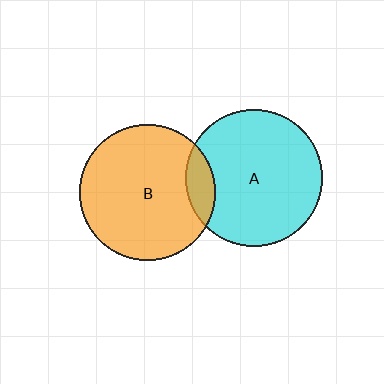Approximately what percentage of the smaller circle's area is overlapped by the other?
Approximately 10%.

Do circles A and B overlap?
Yes.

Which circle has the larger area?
Circle A (cyan).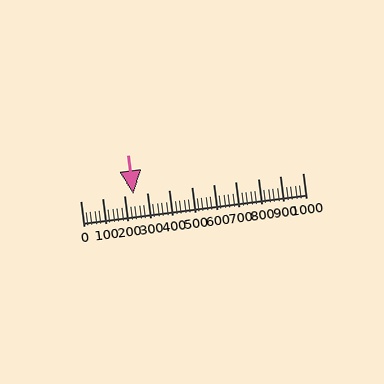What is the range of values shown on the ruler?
The ruler shows values from 0 to 1000.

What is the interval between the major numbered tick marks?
The major tick marks are spaced 100 units apart.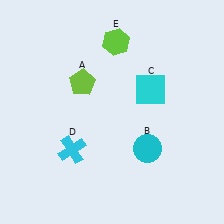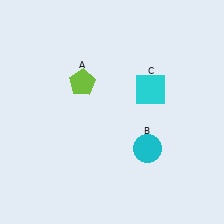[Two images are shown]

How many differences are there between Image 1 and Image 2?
There are 2 differences between the two images.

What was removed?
The cyan cross (D), the lime hexagon (E) were removed in Image 2.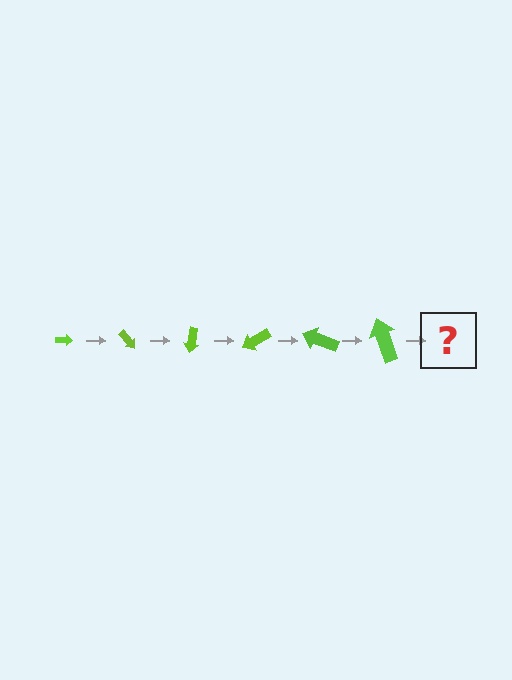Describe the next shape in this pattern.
It should be an arrow, larger than the previous one and rotated 300 degrees from the start.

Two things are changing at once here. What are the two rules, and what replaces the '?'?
The two rules are that the arrow grows larger each step and it rotates 50 degrees each step. The '?' should be an arrow, larger than the previous one and rotated 300 degrees from the start.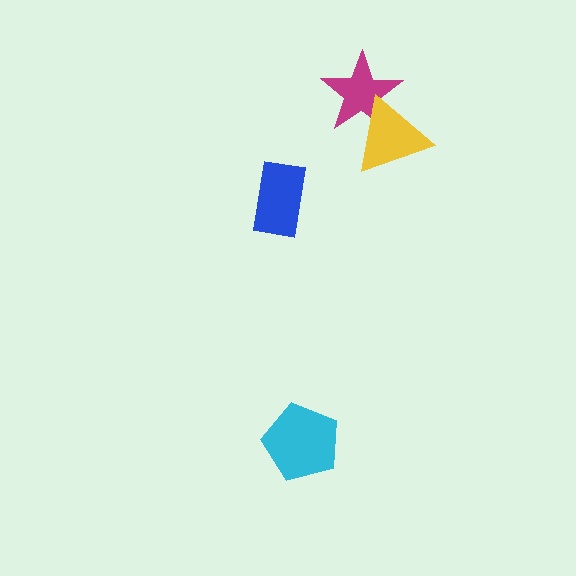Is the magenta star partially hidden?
Yes, it is partially covered by another shape.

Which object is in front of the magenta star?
The yellow triangle is in front of the magenta star.